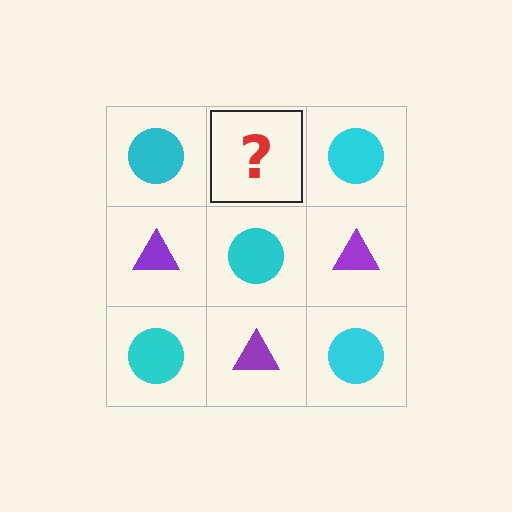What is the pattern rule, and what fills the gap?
The rule is that it alternates cyan circle and purple triangle in a checkerboard pattern. The gap should be filled with a purple triangle.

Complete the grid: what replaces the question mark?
The question mark should be replaced with a purple triangle.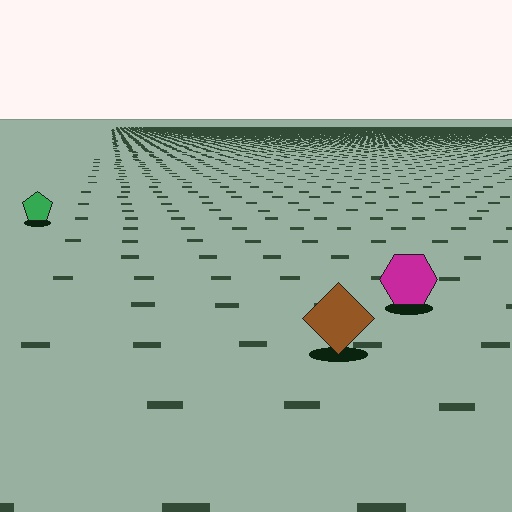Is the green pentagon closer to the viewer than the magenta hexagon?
No. The magenta hexagon is closer — you can tell from the texture gradient: the ground texture is coarser near it.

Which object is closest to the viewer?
The brown diamond is closest. The texture marks near it are larger and more spread out.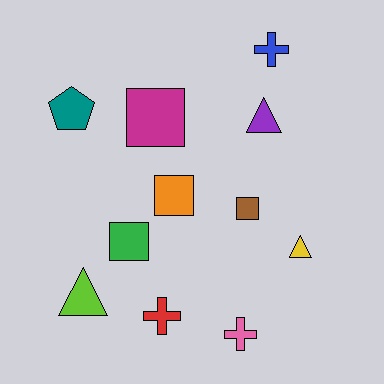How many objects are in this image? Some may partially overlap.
There are 11 objects.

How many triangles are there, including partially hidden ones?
There are 3 triangles.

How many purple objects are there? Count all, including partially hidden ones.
There is 1 purple object.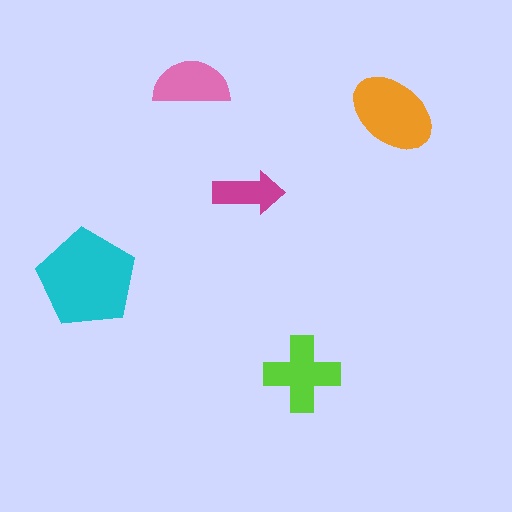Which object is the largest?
The cyan pentagon.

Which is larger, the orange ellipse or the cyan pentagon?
The cyan pentagon.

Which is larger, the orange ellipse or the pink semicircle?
The orange ellipse.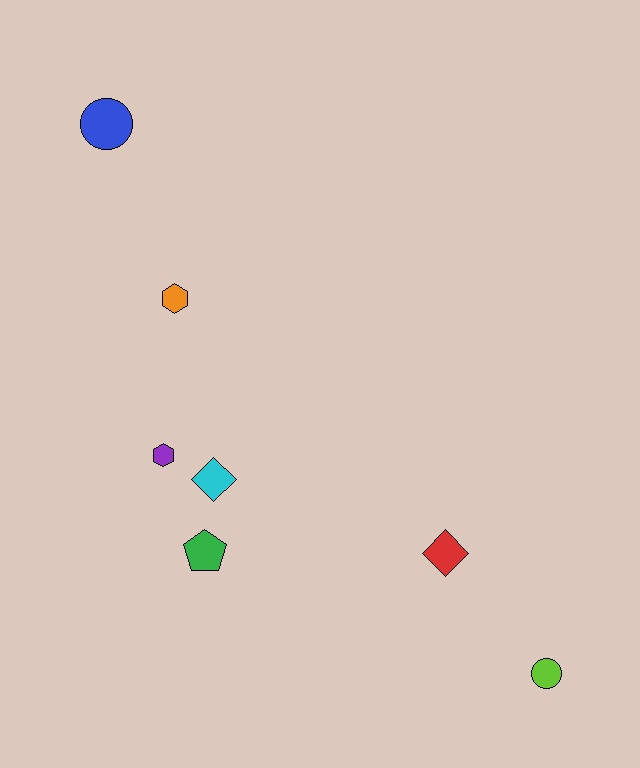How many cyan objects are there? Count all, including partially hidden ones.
There is 1 cyan object.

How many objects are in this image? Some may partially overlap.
There are 7 objects.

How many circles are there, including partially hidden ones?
There are 2 circles.